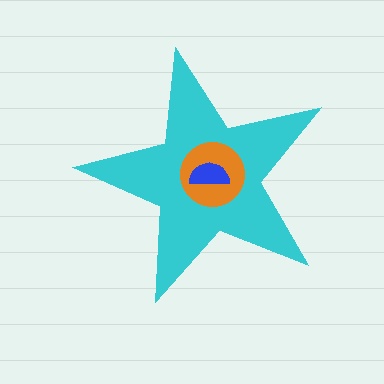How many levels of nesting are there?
3.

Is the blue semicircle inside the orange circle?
Yes.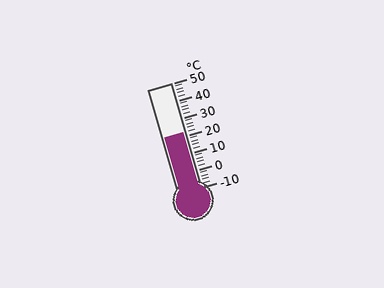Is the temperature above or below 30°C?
The temperature is below 30°C.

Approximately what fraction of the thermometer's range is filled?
The thermometer is filled to approximately 55% of its range.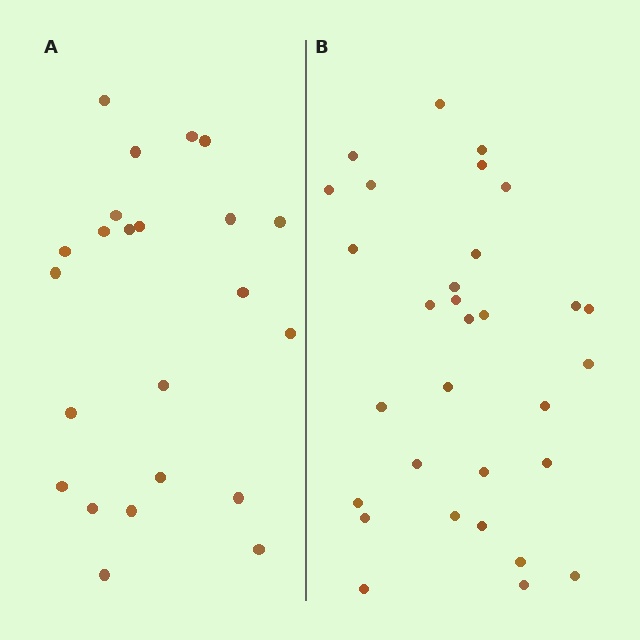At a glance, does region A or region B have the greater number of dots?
Region B (the right region) has more dots.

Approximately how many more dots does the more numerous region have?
Region B has roughly 8 or so more dots than region A.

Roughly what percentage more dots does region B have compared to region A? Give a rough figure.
About 35% more.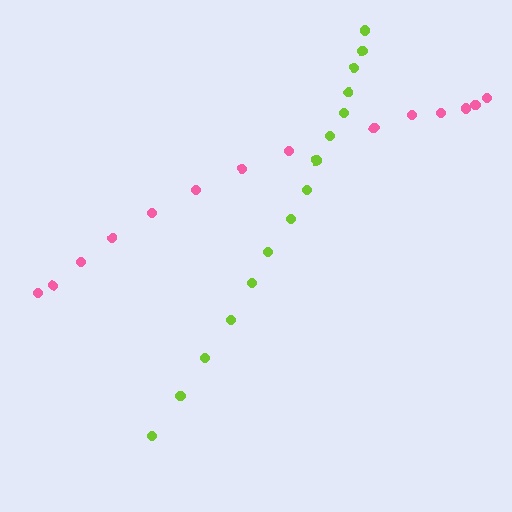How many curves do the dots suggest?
There are 2 distinct paths.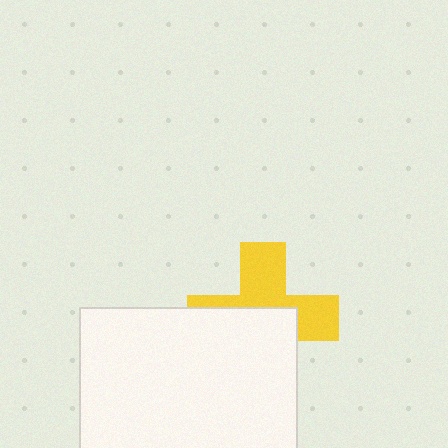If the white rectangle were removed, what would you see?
You would see the complete yellow cross.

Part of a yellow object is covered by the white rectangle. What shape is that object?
It is a cross.